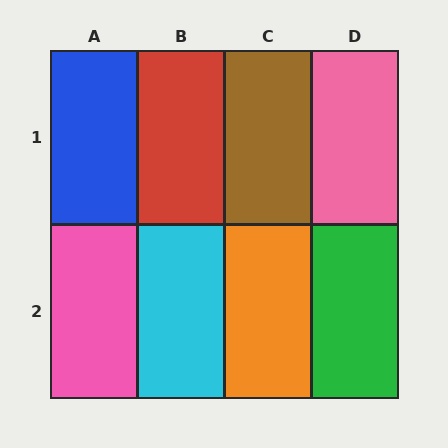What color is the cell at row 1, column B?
Red.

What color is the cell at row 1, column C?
Brown.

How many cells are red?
1 cell is red.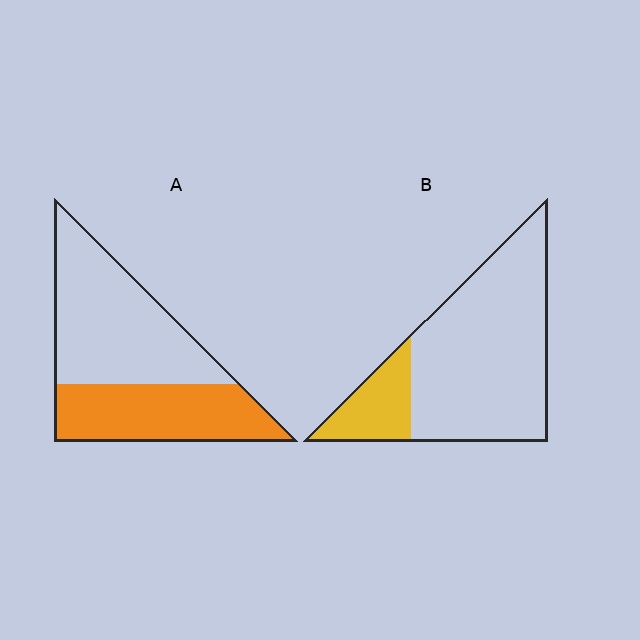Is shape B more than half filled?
No.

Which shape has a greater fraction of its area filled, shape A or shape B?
Shape A.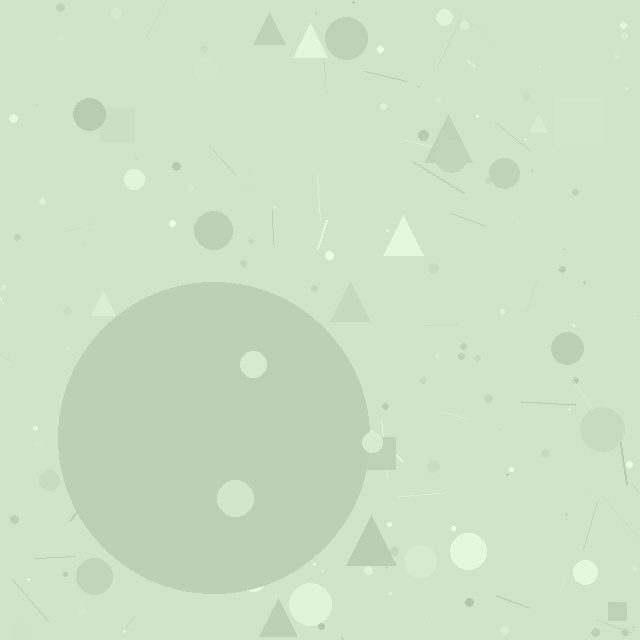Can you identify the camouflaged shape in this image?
The camouflaged shape is a circle.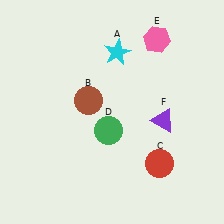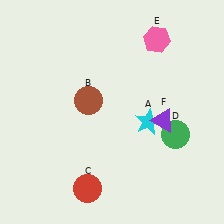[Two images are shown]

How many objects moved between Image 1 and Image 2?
3 objects moved between the two images.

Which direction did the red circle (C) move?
The red circle (C) moved left.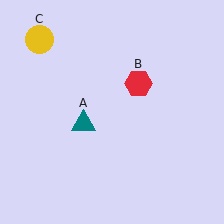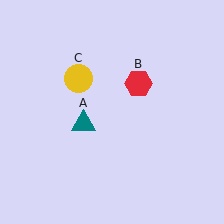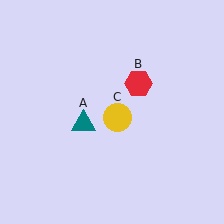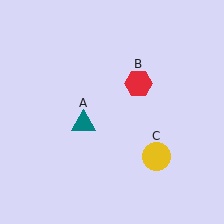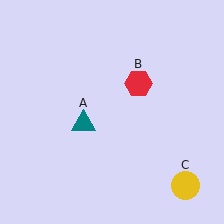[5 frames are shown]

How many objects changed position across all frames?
1 object changed position: yellow circle (object C).